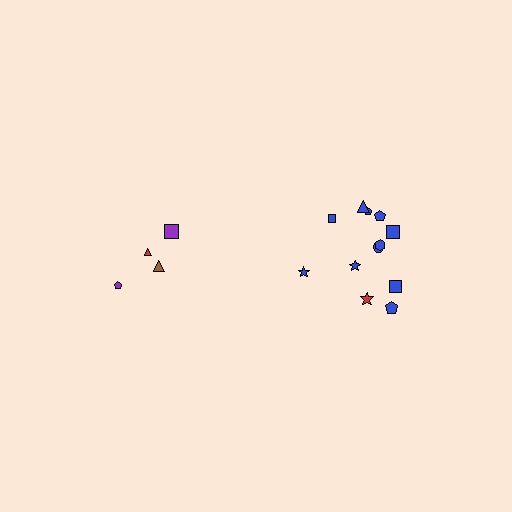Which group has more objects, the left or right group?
The right group.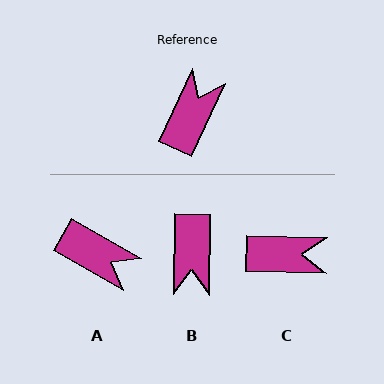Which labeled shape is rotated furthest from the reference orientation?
B, about 155 degrees away.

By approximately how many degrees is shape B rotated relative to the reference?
Approximately 155 degrees clockwise.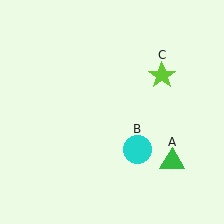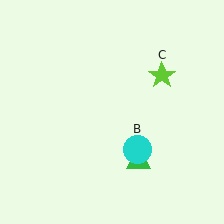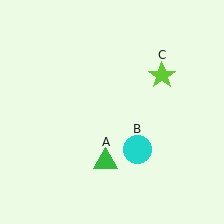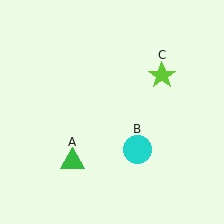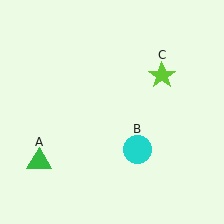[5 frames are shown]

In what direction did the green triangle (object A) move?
The green triangle (object A) moved left.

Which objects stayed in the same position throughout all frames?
Cyan circle (object B) and lime star (object C) remained stationary.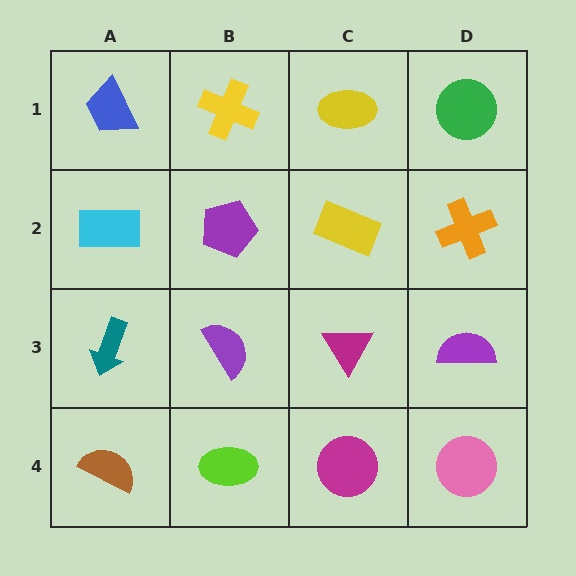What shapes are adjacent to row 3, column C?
A yellow rectangle (row 2, column C), a magenta circle (row 4, column C), a purple semicircle (row 3, column B), a purple semicircle (row 3, column D).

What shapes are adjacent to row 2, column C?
A yellow ellipse (row 1, column C), a magenta triangle (row 3, column C), a purple pentagon (row 2, column B), an orange cross (row 2, column D).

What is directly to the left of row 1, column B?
A blue trapezoid.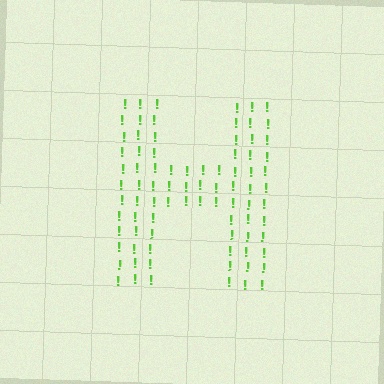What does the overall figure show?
The overall figure shows the letter H.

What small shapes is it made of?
It is made of small exclamation marks.